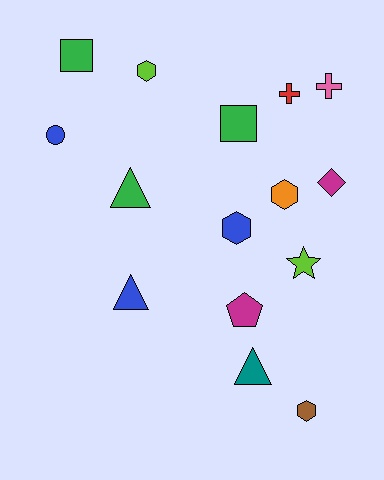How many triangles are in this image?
There are 3 triangles.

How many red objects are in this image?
There is 1 red object.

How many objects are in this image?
There are 15 objects.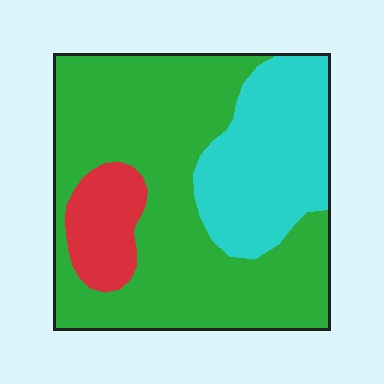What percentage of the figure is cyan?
Cyan covers roughly 25% of the figure.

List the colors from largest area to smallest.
From largest to smallest: green, cyan, red.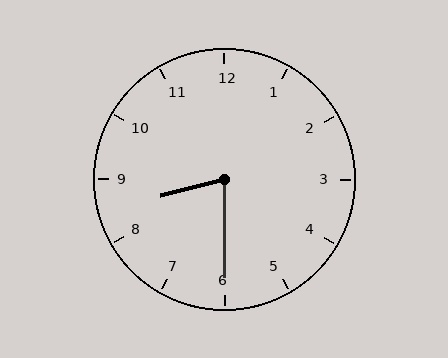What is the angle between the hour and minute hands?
Approximately 75 degrees.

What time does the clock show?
8:30.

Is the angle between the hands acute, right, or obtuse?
It is acute.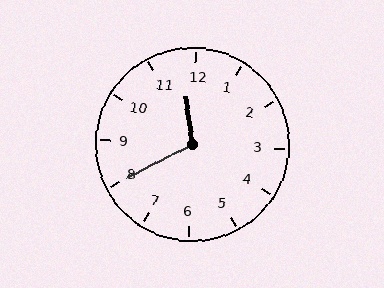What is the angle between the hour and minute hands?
Approximately 110 degrees.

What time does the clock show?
11:40.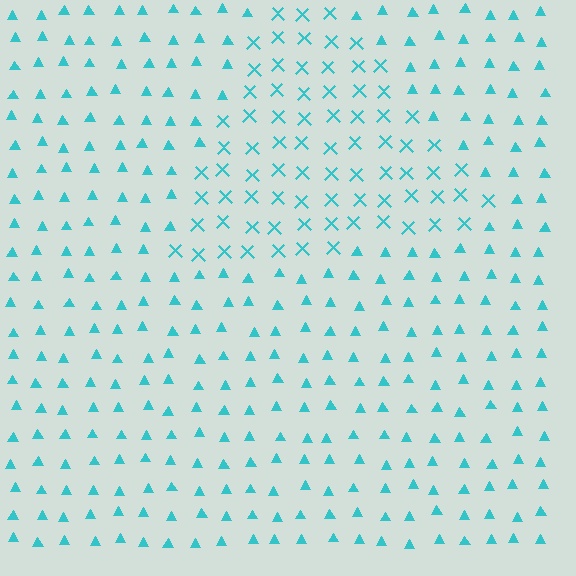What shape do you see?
I see a triangle.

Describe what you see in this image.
The image is filled with small cyan elements arranged in a uniform grid. A triangle-shaped region contains X marks, while the surrounding area contains triangles. The boundary is defined purely by the change in element shape.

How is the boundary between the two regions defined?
The boundary is defined by a change in element shape: X marks inside vs. triangles outside. All elements share the same color and spacing.